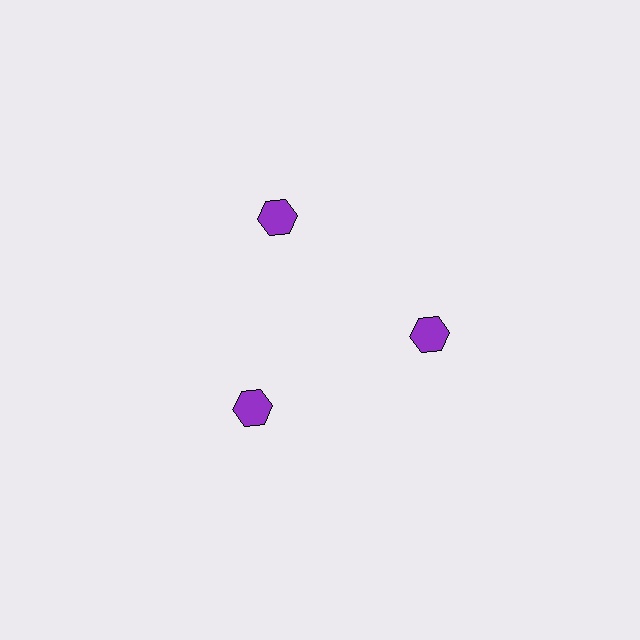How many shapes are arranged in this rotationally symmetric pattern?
There are 3 shapes, arranged in 3 groups of 1.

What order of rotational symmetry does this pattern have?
This pattern has 3-fold rotational symmetry.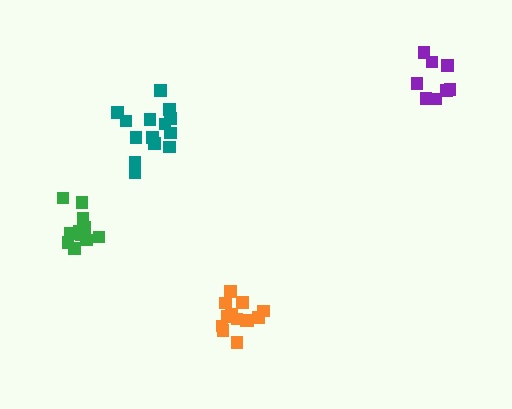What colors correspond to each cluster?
The clusters are colored: teal, green, purple, orange.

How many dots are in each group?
Group 1: 15 dots, Group 2: 12 dots, Group 3: 9 dots, Group 4: 13 dots (49 total).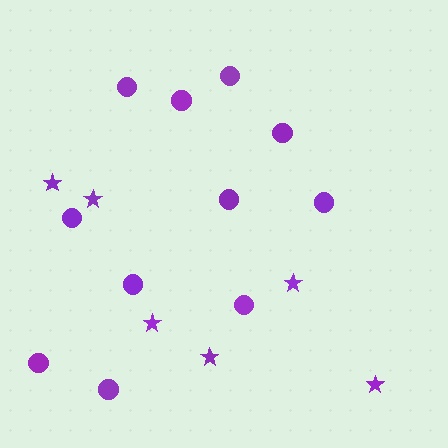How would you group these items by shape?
There are 2 groups: one group of circles (11) and one group of stars (6).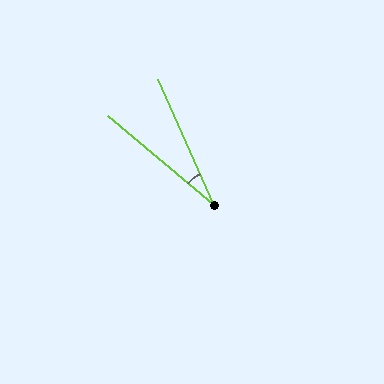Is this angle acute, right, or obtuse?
It is acute.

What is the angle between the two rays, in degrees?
Approximately 26 degrees.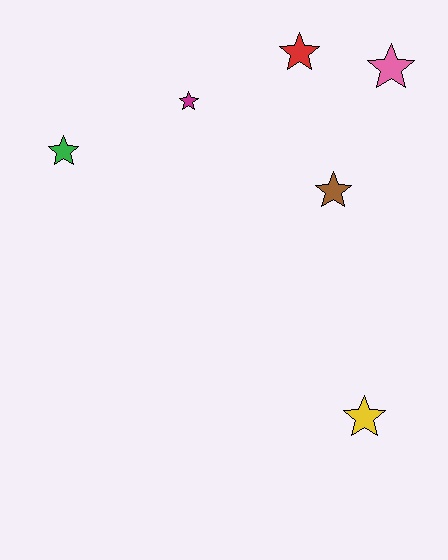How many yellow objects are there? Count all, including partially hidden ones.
There is 1 yellow object.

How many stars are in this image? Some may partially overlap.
There are 6 stars.